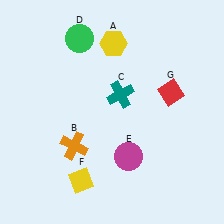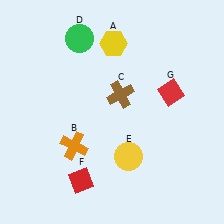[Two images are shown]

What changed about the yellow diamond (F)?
In Image 1, F is yellow. In Image 2, it changed to red.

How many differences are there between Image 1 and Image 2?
There are 3 differences between the two images.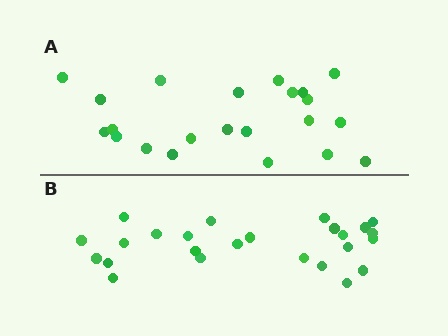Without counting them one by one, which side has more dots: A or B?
Region B (the bottom region) has more dots.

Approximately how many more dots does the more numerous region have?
Region B has just a few more — roughly 2 or 3 more dots than region A.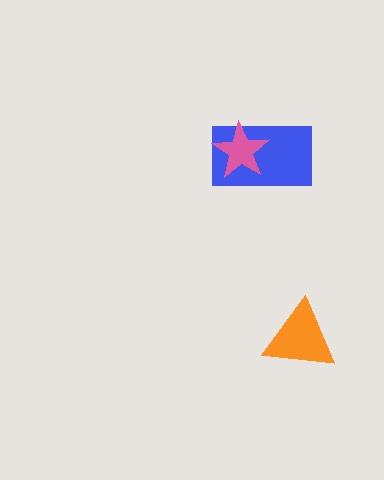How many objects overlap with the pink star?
1 object overlaps with the pink star.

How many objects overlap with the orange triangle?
0 objects overlap with the orange triangle.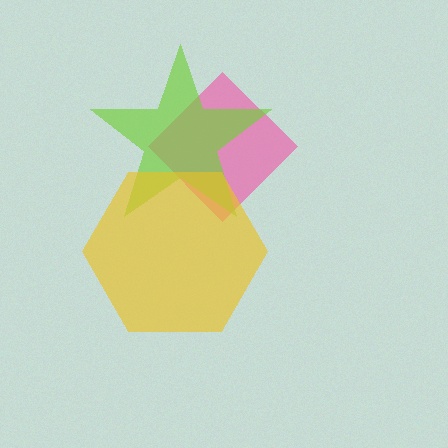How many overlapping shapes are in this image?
There are 3 overlapping shapes in the image.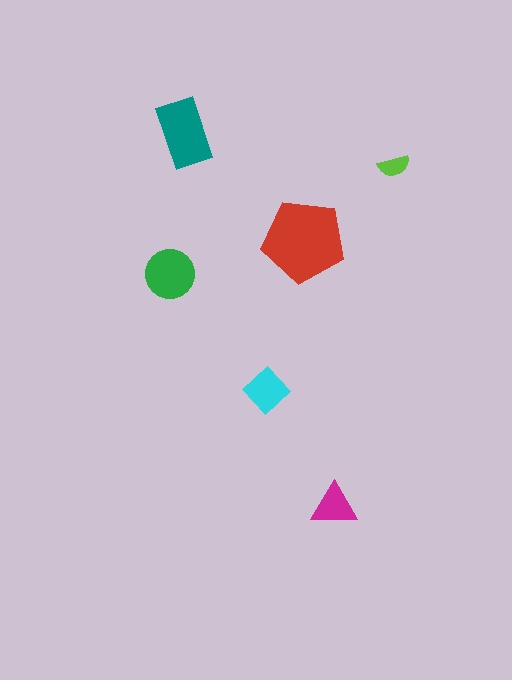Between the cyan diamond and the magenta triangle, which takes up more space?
The cyan diamond.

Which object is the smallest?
The lime semicircle.